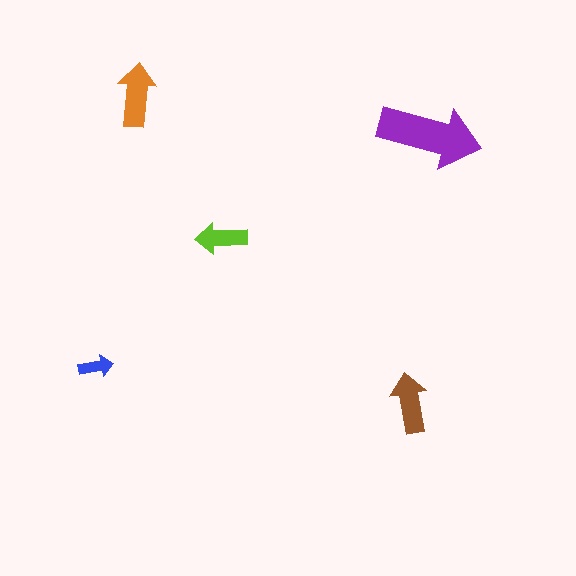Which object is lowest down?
The brown arrow is bottommost.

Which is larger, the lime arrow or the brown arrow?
The brown one.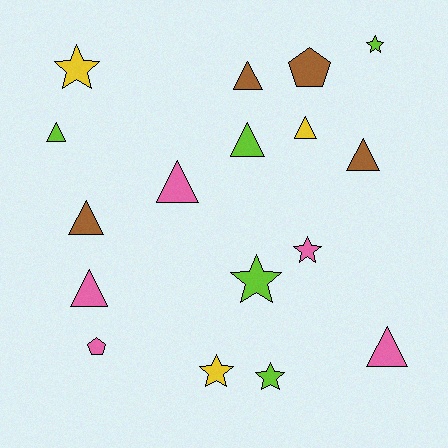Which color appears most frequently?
Pink, with 5 objects.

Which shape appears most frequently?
Triangle, with 9 objects.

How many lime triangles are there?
There are 2 lime triangles.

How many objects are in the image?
There are 17 objects.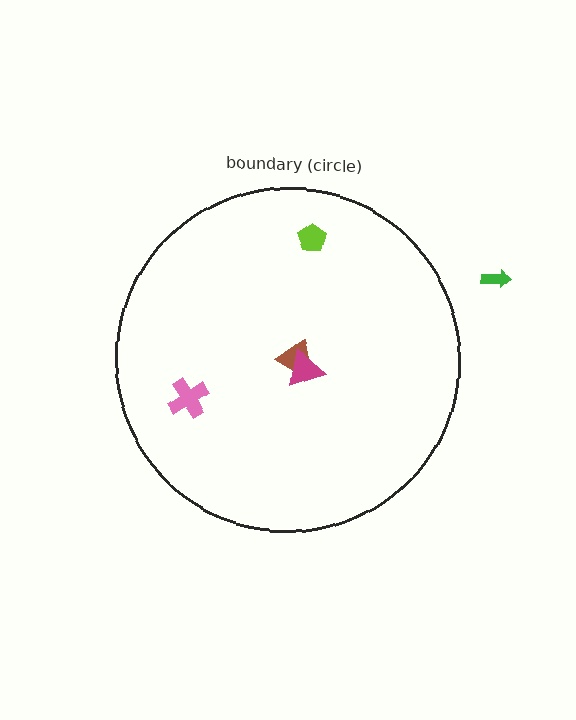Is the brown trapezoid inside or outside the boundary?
Inside.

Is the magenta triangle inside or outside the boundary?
Inside.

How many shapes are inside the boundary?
4 inside, 1 outside.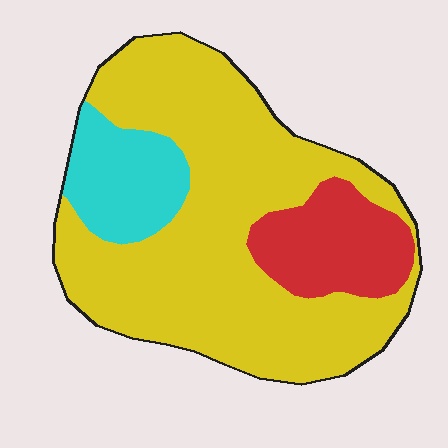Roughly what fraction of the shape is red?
Red takes up about one sixth (1/6) of the shape.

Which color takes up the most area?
Yellow, at roughly 70%.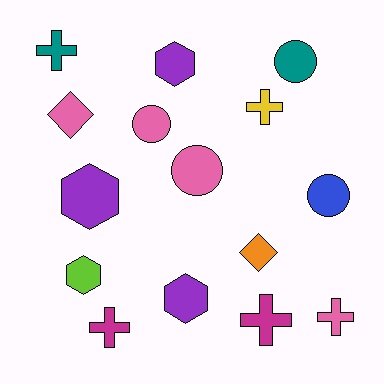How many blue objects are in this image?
There is 1 blue object.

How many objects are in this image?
There are 15 objects.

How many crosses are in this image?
There are 5 crosses.